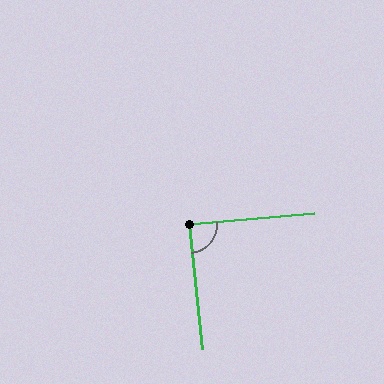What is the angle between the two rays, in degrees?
Approximately 89 degrees.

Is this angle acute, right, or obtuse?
It is approximately a right angle.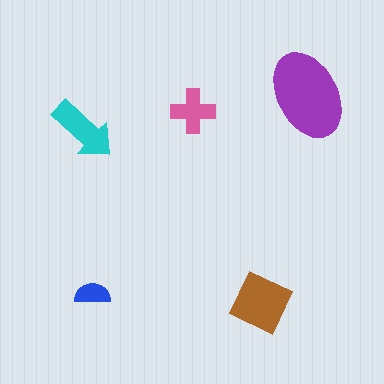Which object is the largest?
The purple ellipse.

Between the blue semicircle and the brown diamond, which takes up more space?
The brown diamond.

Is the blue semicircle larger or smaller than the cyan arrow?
Smaller.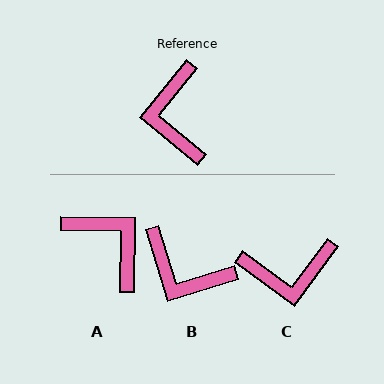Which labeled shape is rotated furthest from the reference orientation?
A, about 141 degrees away.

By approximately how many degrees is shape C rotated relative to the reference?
Approximately 93 degrees counter-clockwise.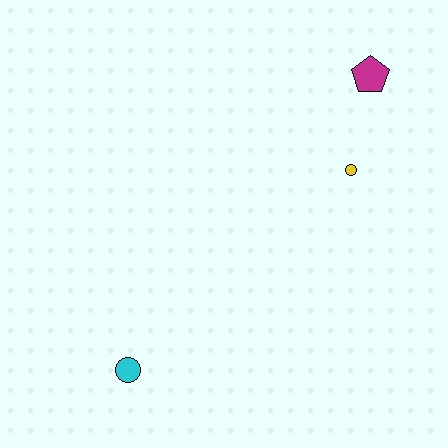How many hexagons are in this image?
There are no hexagons.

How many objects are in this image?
There are 3 objects.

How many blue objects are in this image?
There are no blue objects.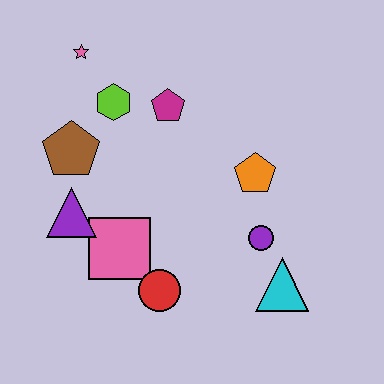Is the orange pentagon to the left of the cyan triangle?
Yes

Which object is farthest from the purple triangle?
The cyan triangle is farthest from the purple triangle.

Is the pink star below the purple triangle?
No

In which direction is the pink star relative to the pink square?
The pink star is above the pink square.